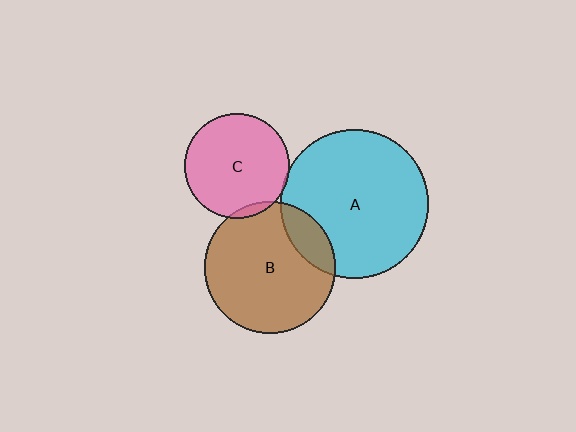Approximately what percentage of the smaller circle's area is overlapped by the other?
Approximately 15%.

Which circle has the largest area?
Circle A (cyan).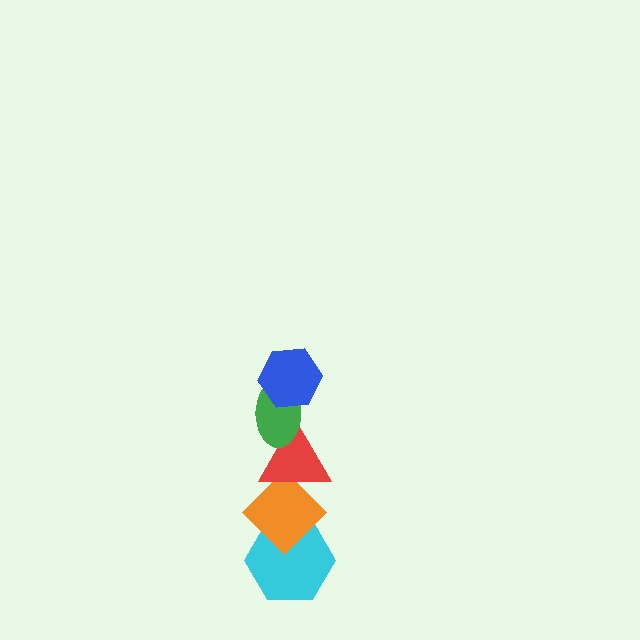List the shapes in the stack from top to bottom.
From top to bottom: the blue hexagon, the green ellipse, the red triangle, the orange diamond, the cyan hexagon.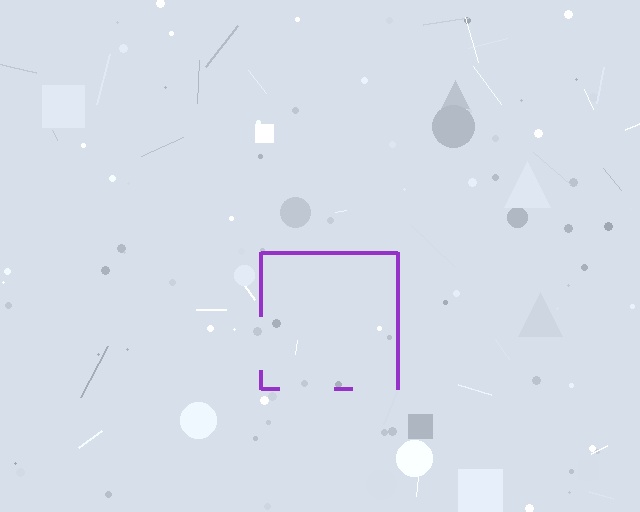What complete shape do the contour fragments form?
The contour fragments form a square.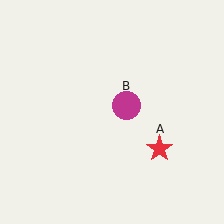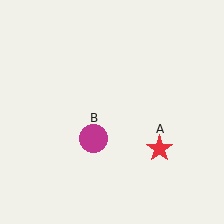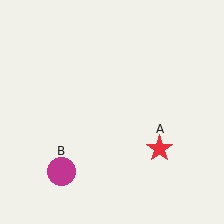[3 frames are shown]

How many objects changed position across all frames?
1 object changed position: magenta circle (object B).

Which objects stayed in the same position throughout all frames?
Red star (object A) remained stationary.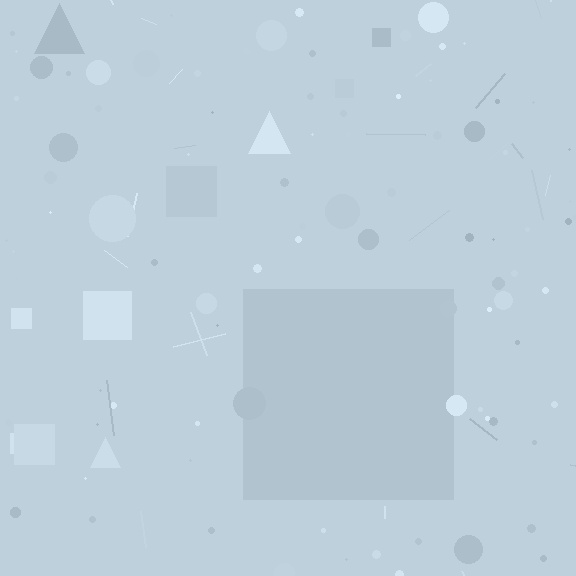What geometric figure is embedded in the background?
A square is embedded in the background.